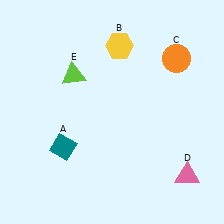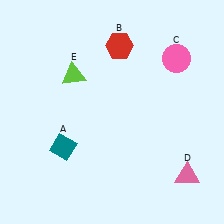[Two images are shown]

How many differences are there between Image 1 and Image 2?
There are 2 differences between the two images.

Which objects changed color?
B changed from yellow to red. C changed from orange to pink.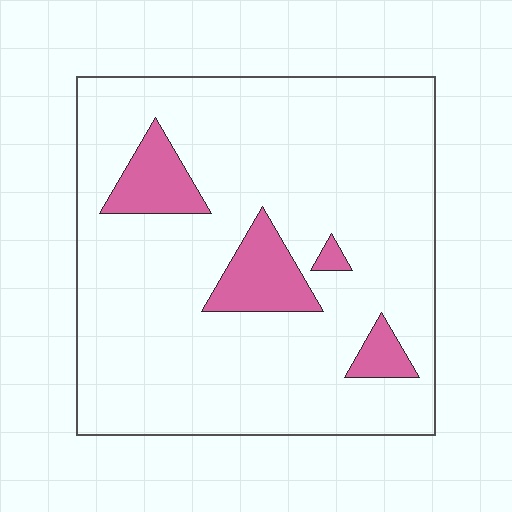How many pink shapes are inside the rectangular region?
4.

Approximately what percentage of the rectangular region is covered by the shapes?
Approximately 10%.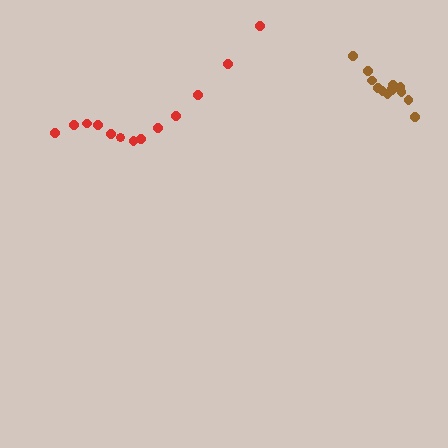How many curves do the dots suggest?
There are 2 distinct paths.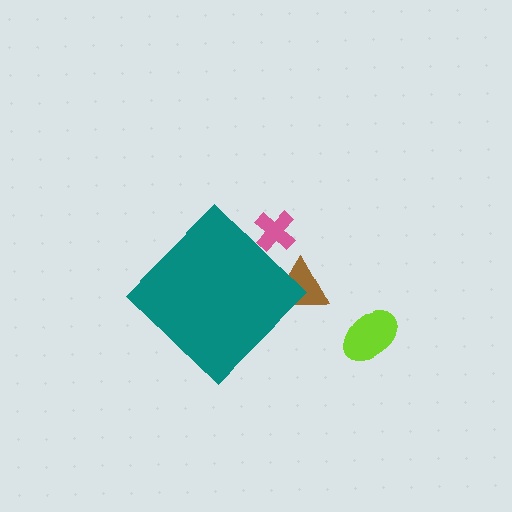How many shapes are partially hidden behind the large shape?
2 shapes are partially hidden.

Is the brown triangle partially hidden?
Yes, the brown triangle is partially hidden behind the teal diamond.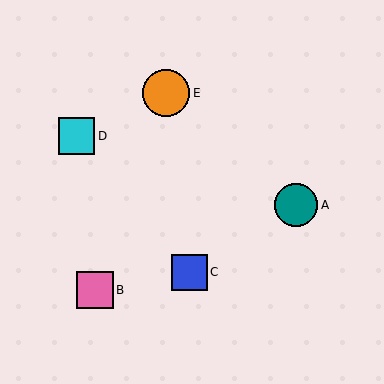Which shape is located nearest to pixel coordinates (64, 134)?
The cyan square (labeled D) at (77, 136) is nearest to that location.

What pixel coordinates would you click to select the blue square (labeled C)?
Click at (189, 272) to select the blue square C.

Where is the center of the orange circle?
The center of the orange circle is at (166, 93).